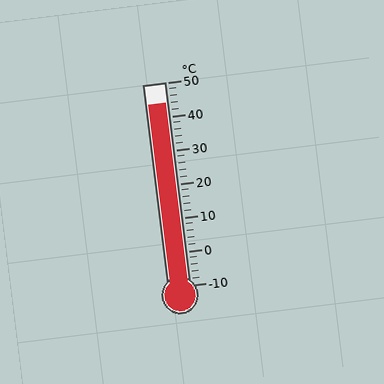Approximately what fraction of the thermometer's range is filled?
The thermometer is filled to approximately 90% of its range.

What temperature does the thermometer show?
The thermometer shows approximately 44°C.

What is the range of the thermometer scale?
The thermometer scale ranges from -10°C to 50°C.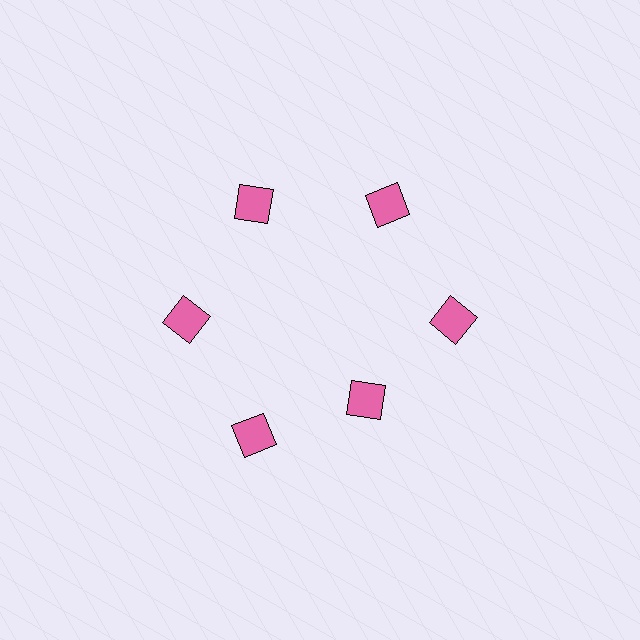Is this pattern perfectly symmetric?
No. The 6 pink squares are arranged in a ring, but one element near the 5 o'clock position is pulled inward toward the center, breaking the 6-fold rotational symmetry.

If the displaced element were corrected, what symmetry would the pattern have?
It would have 6-fold rotational symmetry — the pattern would map onto itself every 60 degrees.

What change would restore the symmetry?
The symmetry would be restored by moving it outward, back onto the ring so that all 6 squares sit at equal angles and equal distance from the center.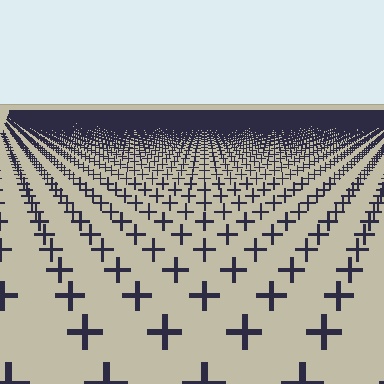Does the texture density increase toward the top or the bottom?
Density increases toward the top.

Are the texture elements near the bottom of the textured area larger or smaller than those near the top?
Larger. Near the bottom, elements are closer to the viewer and appear at a bigger on-screen size.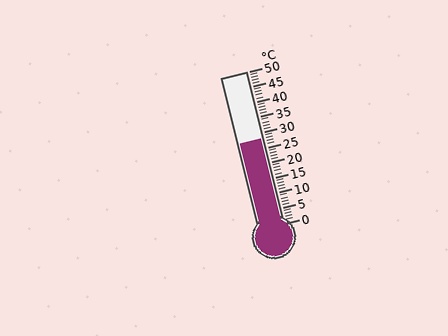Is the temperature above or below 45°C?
The temperature is below 45°C.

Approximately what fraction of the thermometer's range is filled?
The thermometer is filled to approximately 55% of its range.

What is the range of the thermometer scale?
The thermometer scale ranges from 0°C to 50°C.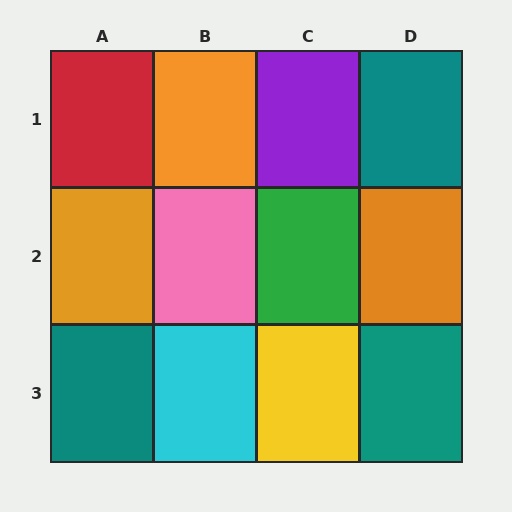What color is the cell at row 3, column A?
Teal.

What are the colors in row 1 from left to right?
Red, orange, purple, teal.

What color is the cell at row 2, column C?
Green.